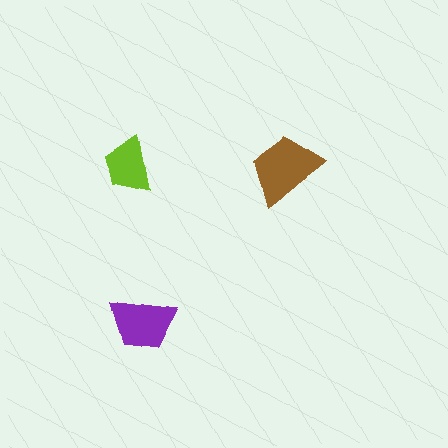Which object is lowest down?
The purple trapezoid is bottommost.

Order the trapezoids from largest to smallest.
the brown one, the purple one, the lime one.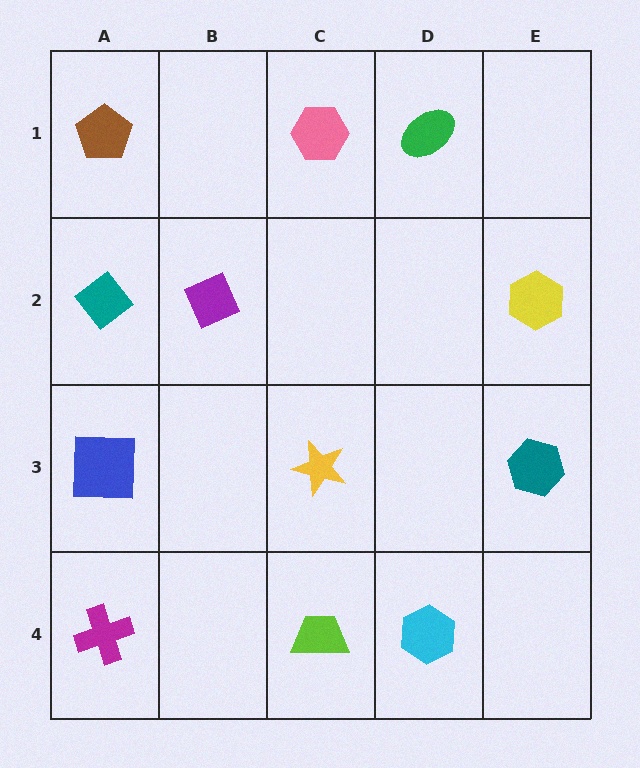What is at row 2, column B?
A purple diamond.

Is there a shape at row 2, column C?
No, that cell is empty.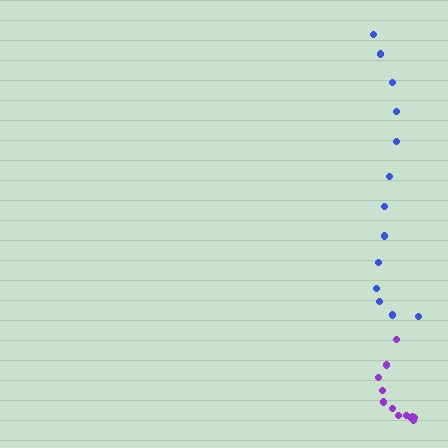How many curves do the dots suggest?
There are 2 distinct paths.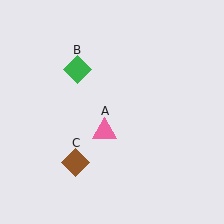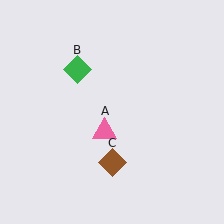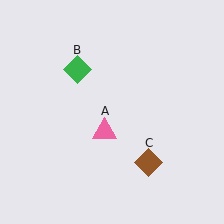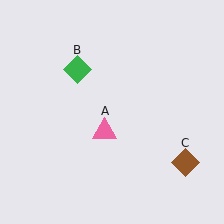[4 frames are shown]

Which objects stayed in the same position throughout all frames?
Pink triangle (object A) and green diamond (object B) remained stationary.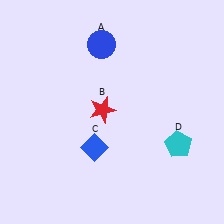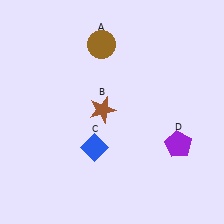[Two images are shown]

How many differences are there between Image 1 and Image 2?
There are 3 differences between the two images.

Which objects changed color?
A changed from blue to brown. B changed from red to brown. D changed from cyan to purple.